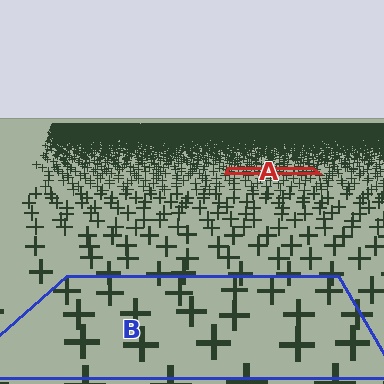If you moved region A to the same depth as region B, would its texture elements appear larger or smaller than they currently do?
They would appear larger. At a closer depth, the same texture elements are projected at a bigger on-screen size.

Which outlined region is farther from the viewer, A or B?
Region A is farther from the viewer — the texture elements inside it appear smaller and more densely packed.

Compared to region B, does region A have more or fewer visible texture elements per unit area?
Region A has more texture elements per unit area — they are packed more densely because it is farther away.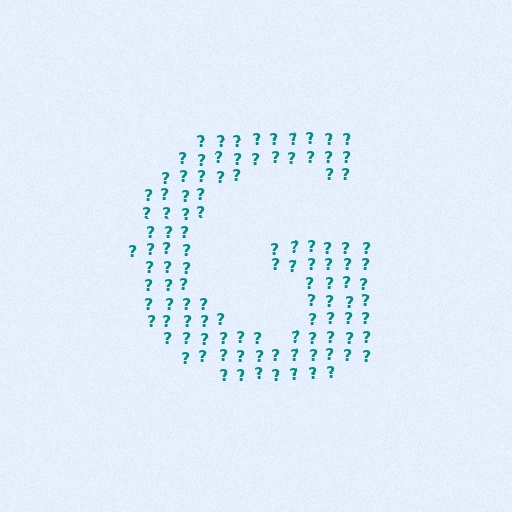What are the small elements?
The small elements are question marks.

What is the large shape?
The large shape is the letter G.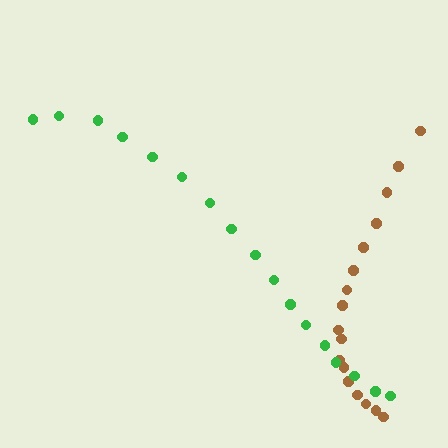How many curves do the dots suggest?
There are 2 distinct paths.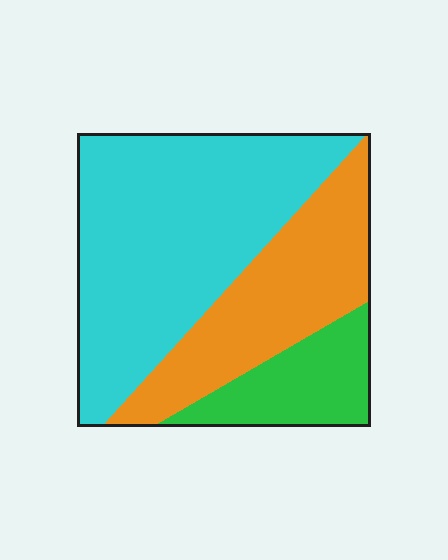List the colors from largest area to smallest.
From largest to smallest: cyan, orange, green.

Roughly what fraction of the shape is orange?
Orange covers roughly 30% of the shape.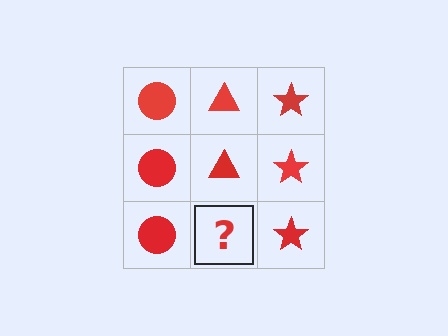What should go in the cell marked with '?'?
The missing cell should contain a red triangle.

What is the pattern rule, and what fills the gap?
The rule is that each column has a consistent shape. The gap should be filled with a red triangle.